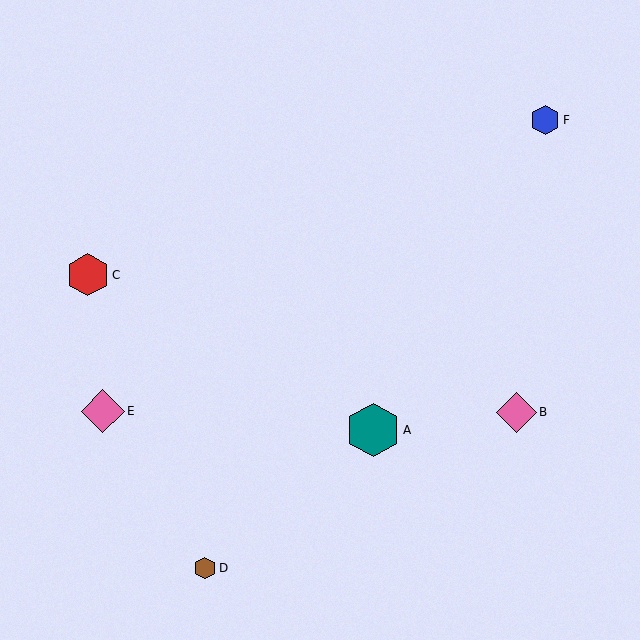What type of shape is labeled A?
Shape A is a teal hexagon.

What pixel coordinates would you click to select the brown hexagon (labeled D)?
Click at (205, 568) to select the brown hexagon D.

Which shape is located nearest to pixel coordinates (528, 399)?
The pink diamond (labeled B) at (516, 412) is nearest to that location.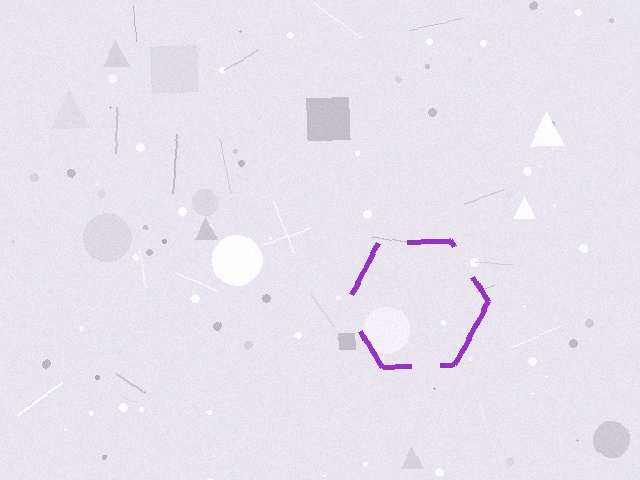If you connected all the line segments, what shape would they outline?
They would outline a hexagon.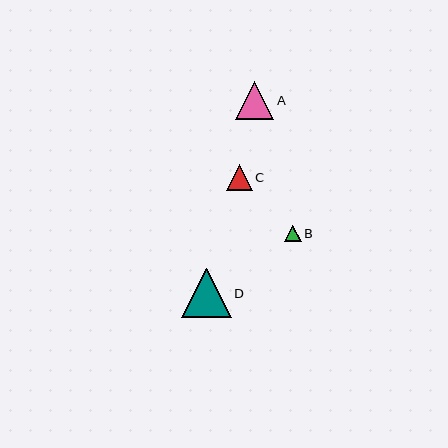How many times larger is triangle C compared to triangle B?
Triangle C is approximately 1.6 times the size of triangle B.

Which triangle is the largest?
Triangle D is the largest with a size of approximately 49 pixels.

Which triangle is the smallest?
Triangle B is the smallest with a size of approximately 16 pixels.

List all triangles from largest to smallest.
From largest to smallest: D, A, C, B.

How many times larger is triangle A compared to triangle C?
Triangle A is approximately 1.5 times the size of triangle C.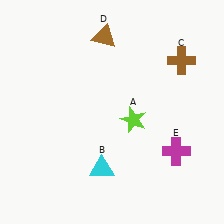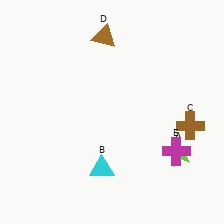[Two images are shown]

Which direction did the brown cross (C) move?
The brown cross (C) moved down.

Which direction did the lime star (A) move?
The lime star (A) moved right.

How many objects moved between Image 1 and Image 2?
2 objects moved between the two images.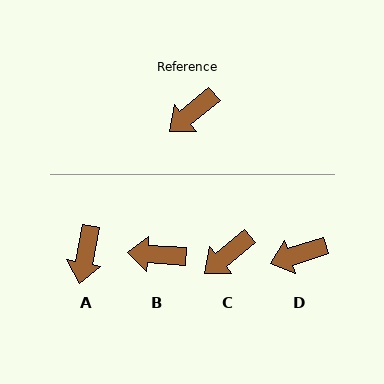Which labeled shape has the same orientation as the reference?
C.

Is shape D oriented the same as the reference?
No, it is off by about 22 degrees.